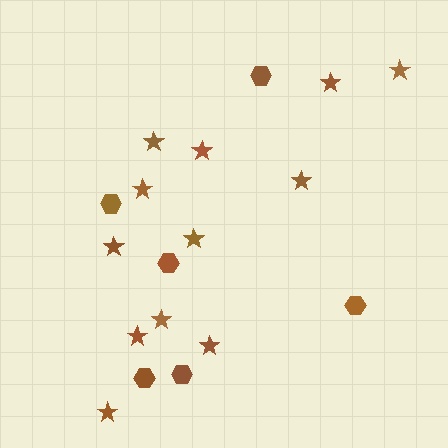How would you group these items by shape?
There are 2 groups: one group of stars (12) and one group of hexagons (6).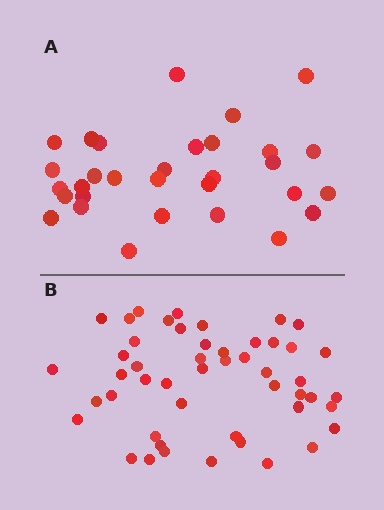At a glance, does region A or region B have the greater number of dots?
Region B (the bottom region) has more dots.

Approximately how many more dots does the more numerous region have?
Region B has approximately 20 more dots than region A.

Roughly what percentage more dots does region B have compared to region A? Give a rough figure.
About 60% more.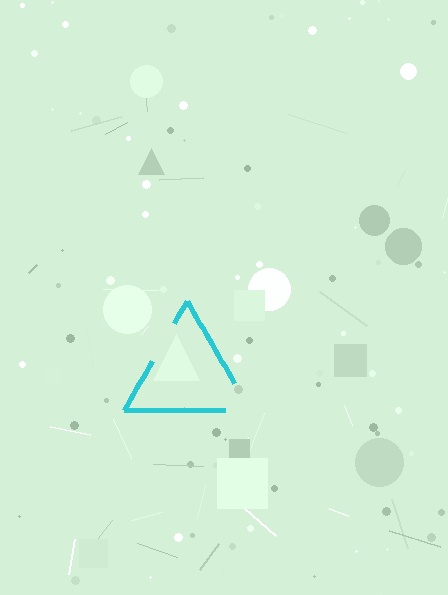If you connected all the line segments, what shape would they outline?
They would outline a triangle.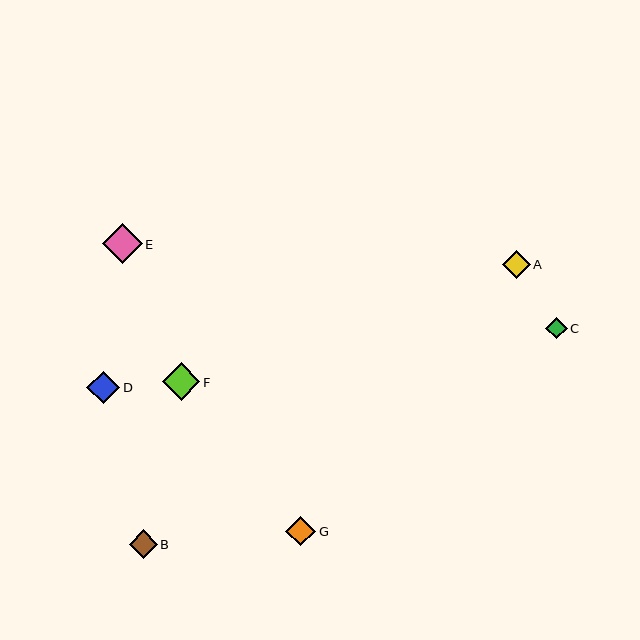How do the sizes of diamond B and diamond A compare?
Diamond B and diamond A are approximately the same size.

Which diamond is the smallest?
Diamond C is the smallest with a size of approximately 21 pixels.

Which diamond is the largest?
Diamond E is the largest with a size of approximately 40 pixels.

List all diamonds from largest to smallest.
From largest to smallest: E, F, D, G, B, A, C.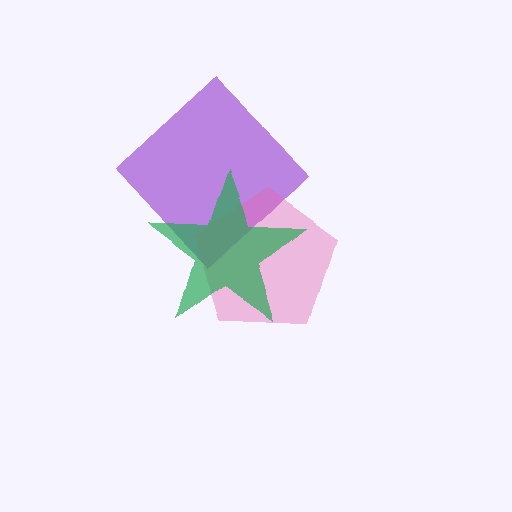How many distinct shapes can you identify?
There are 3 distinct shapes: a purple diamond, a pink pentagon, a green star.